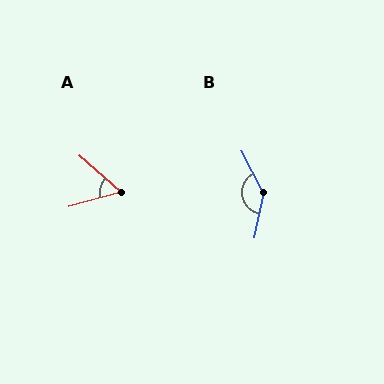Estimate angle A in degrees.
Approximately 57 degrees.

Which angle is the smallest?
A, at approximately 57 degrees.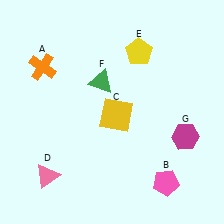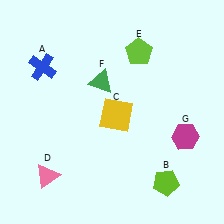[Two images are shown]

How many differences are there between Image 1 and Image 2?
There are 3 differences between the two images.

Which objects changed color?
A changed from orange to blue. B changed from pink to lime. E changed from yellow to lime.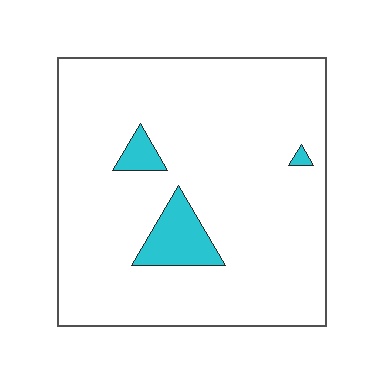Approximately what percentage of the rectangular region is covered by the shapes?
Approximately 10%.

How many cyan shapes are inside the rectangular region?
3.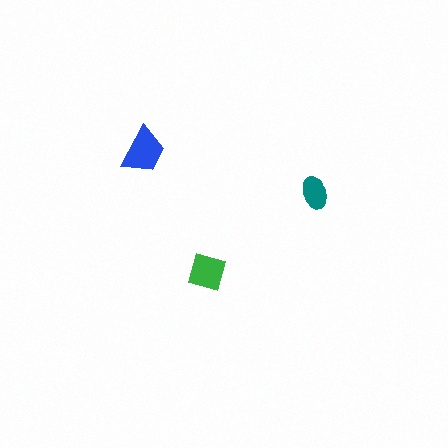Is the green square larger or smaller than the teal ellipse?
Larger.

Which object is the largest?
The blue trapezoid.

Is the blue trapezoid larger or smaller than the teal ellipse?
Larger.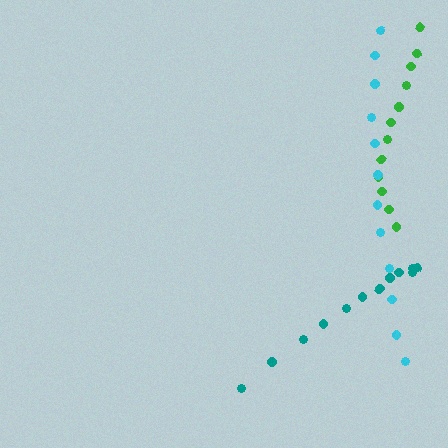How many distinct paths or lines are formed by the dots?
There are 3 distinct paths.